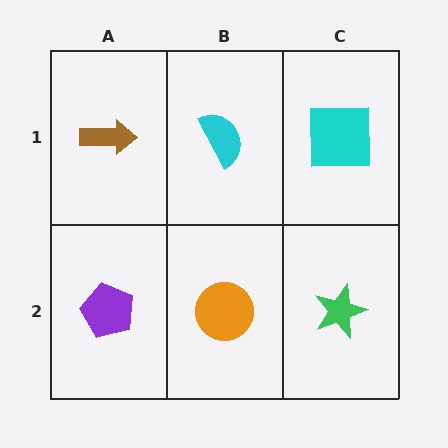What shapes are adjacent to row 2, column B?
A cyan semicircle (row 1, column B), a purple pentagon (row 2, column A), a green star (row 2, column C).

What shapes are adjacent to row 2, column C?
A cyan square (row 1, column C), an orange circle (row 2, column B).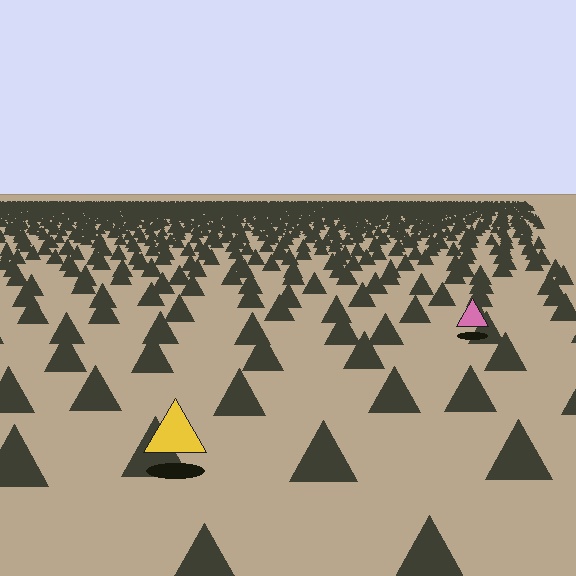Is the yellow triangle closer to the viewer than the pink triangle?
Yes. The yellow triangle is closer — you can tell from the texture gradient: the ground texture is coarser near it.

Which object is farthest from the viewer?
The pink triangle is farthest from the viewer. It appears smaller and the ground texture around it is denser.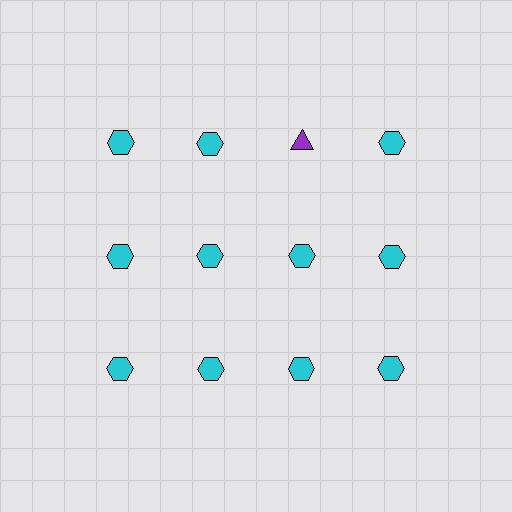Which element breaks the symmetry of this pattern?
The purple triangle in the top row, center column breaks the symmetry. All other shapes are cyan hexagons.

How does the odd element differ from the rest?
It differs in both color (purple instead of cyan) and shape (triangle instead of hexagon).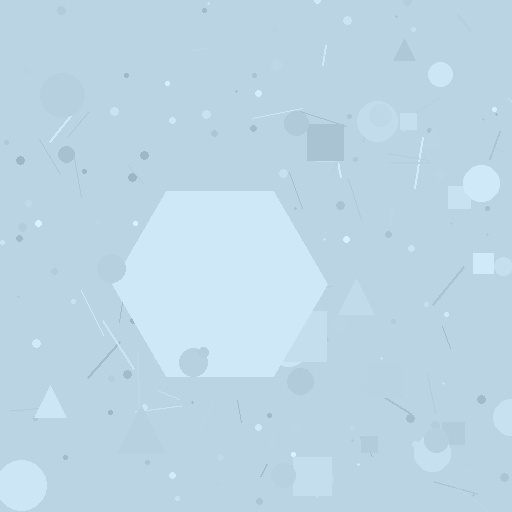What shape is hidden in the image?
A hexagon is hidden in the image.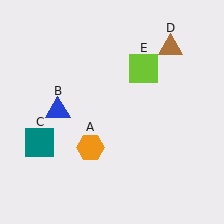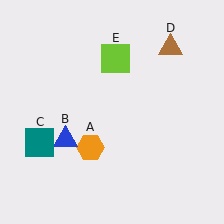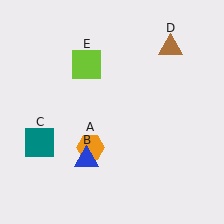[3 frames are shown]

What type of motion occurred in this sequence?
The blue triangle (object B), lime square (object E) rotated counterclockwise around the center of the scene.